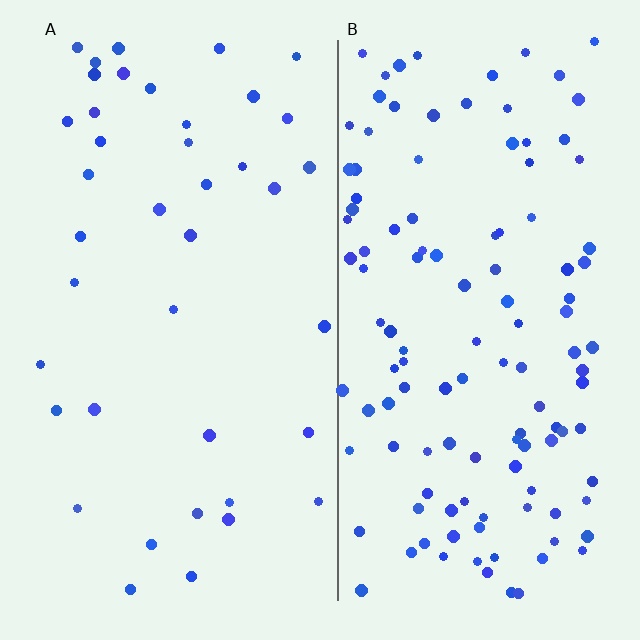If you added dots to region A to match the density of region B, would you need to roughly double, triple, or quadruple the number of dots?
Approximately triple.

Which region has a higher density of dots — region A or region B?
B (the right).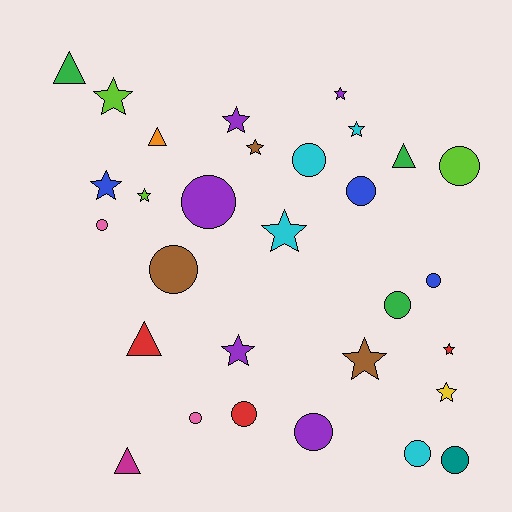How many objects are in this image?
There are 30 objects.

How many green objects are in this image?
There are 3 green objects.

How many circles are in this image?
There are 13 circles.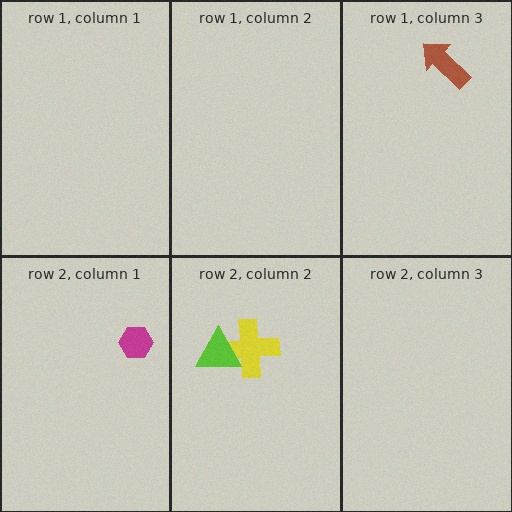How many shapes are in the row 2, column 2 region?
2.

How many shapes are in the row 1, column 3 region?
1.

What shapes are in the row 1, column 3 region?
The brown arrow.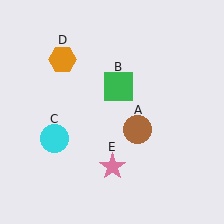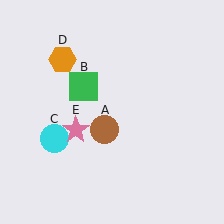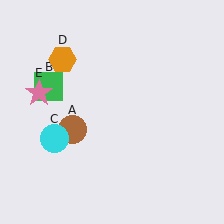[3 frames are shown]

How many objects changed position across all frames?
3 objects changed position: brown circle (object A), green square (object B), pink star (object E).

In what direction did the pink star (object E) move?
The pink star (object E) moved up and to the left.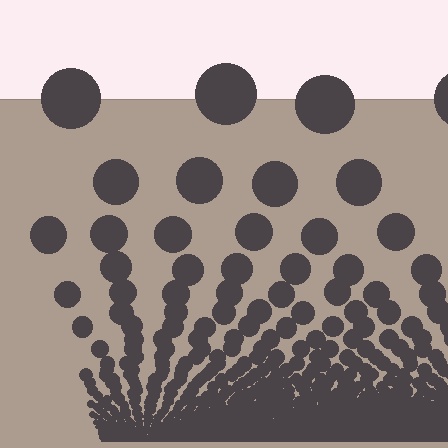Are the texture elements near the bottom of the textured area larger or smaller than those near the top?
Smaller. The gradient is inverted — elements near the bottom are smaller and denser.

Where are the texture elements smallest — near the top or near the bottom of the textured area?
Near the bottom.